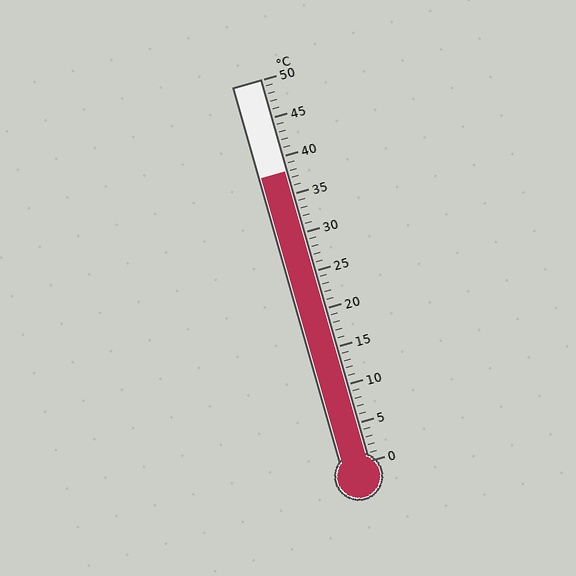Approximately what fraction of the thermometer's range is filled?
The thermometer is filled to approximately 75% of its range.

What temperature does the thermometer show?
The thermometer shows approximately 38°C.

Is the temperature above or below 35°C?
The temperature is above 35°C.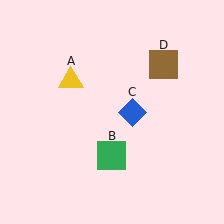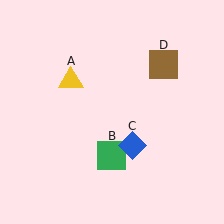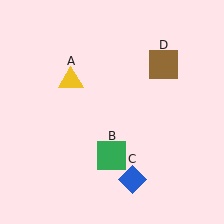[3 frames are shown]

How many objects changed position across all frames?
1 object changed position: blue diamond (object C).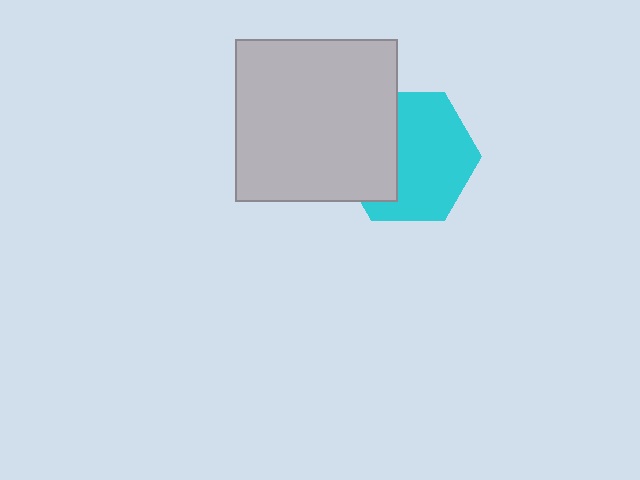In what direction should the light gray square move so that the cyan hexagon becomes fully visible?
The light gray square should move left. That is the shortest direction to clear the overlap and leave the cyan hexagon fully visible.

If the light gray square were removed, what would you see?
You would see the complete cyan hexagon.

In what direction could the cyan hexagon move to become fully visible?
The cyan hexagon could move right. That would shift it out from behind the light gray square entirely.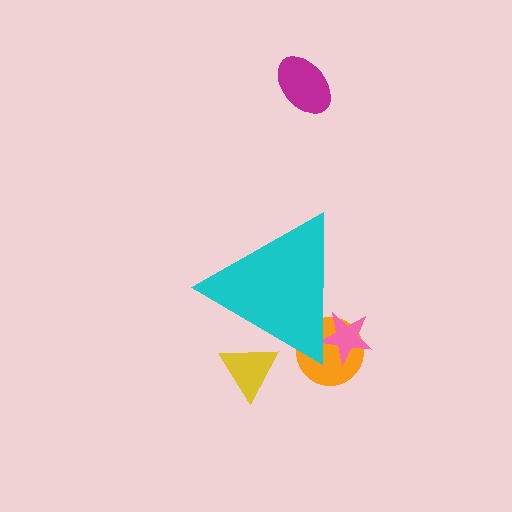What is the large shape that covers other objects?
A cyan triangle.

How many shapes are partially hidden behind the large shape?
3 shapes are partially hidden.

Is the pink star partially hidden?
Yes, the pink star is partially hidden behind the cyan triangle.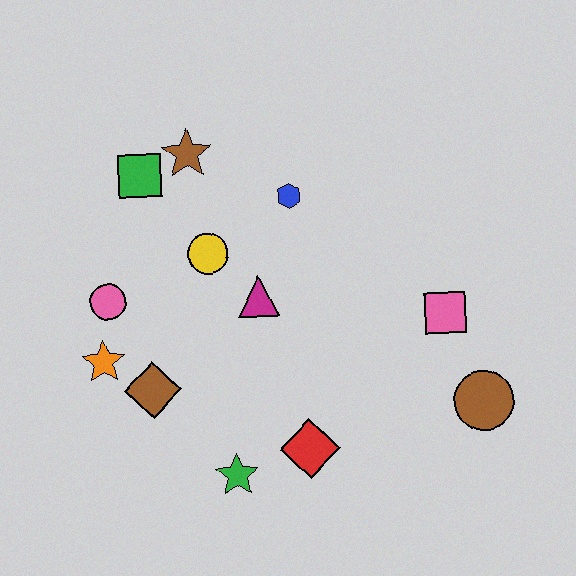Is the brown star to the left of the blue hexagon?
Yes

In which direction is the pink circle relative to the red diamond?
The pink circle is to the left of the red diamond.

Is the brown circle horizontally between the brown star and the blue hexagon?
No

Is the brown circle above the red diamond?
Yes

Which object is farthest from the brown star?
The brown circle is farthest from the brown star.